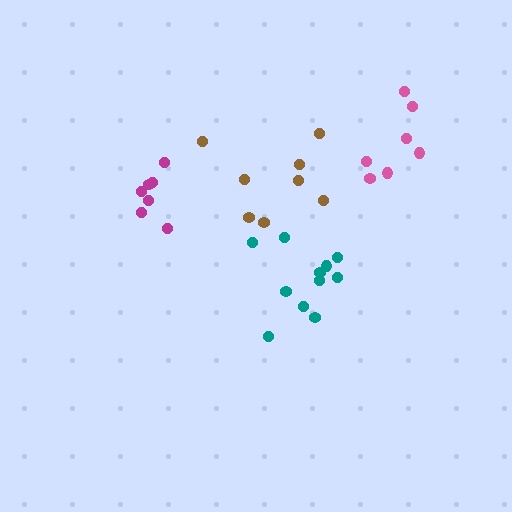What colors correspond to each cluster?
The clusters are colored: pink, magenta, teal, brown.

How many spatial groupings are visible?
There are 4 spatial groupings.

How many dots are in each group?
Group 1: 7 dots, Group 2: 7 dots, Group 3: 11 dots, Group 4: 8 dots (33 total).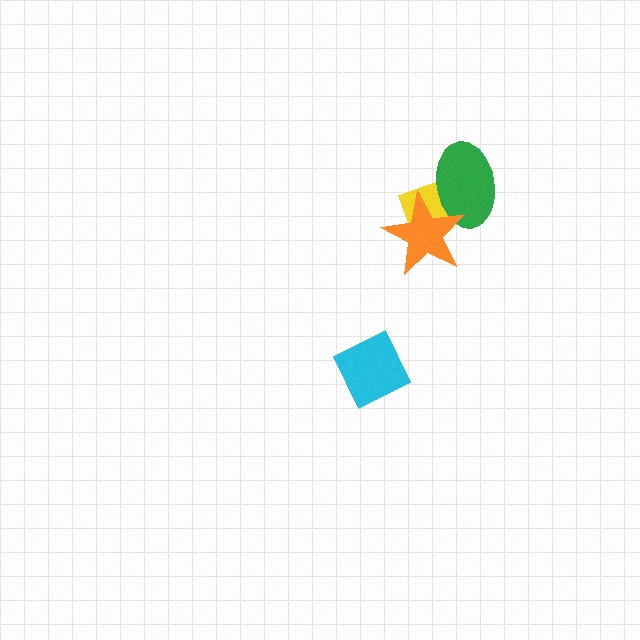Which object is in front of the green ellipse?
The orange star is in front of the green ellipse.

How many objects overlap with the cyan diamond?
0 objects overlap with the cyan diamond.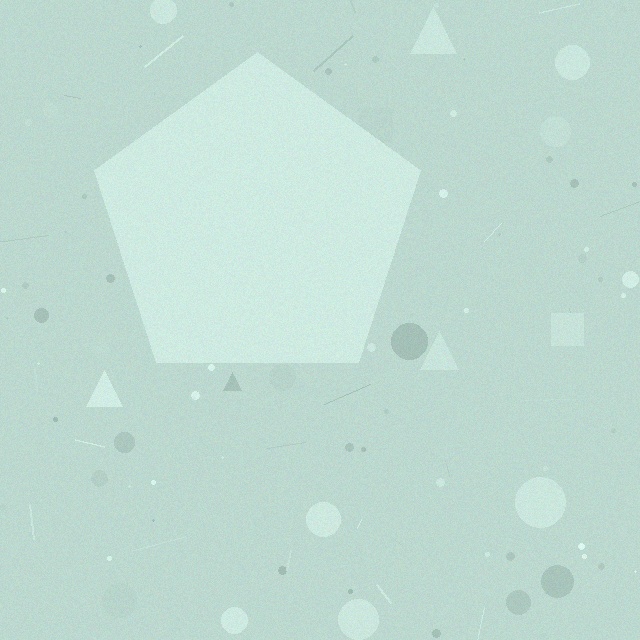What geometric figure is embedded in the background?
A pentagon is embedded in the background.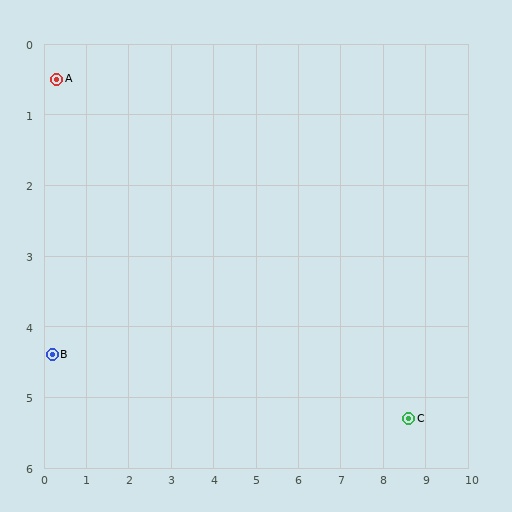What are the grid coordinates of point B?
Point B is at approximately (0.2, 4.4).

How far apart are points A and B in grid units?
Points A and B are about 3.9 grid units apart.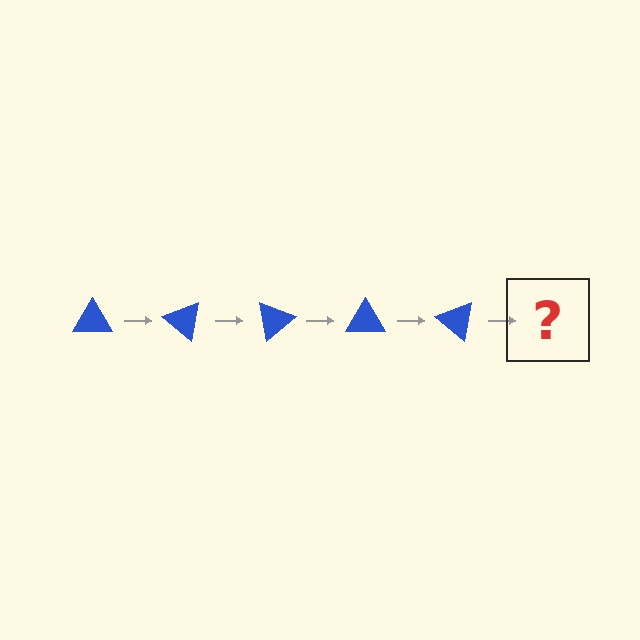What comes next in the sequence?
The next element should be a blue triangle rotated 200 degrees.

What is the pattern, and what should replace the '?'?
The pattern is that the triangle rotates 40 degrees each step. The '?' should be a blue triangle rotated 200 degrees.